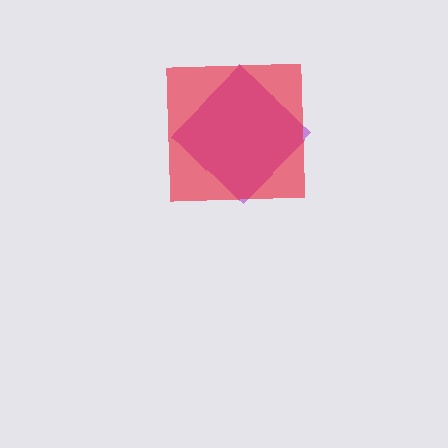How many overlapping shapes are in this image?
There are 2 overlapping shapes in the image.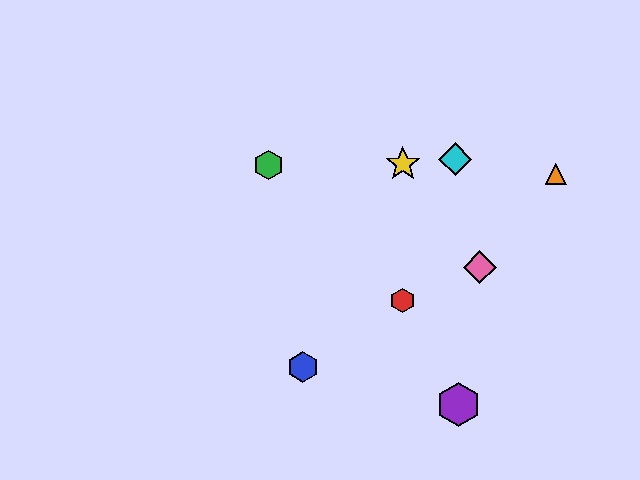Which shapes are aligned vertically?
The red hexagon, the yellow star are aligned vertically.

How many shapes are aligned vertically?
2 shapes (the red hexagon, the yellow star) are aligned vertically.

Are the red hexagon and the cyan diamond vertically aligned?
No, the red hexagon is at x≈403 and the cyan diamond is at x≈455.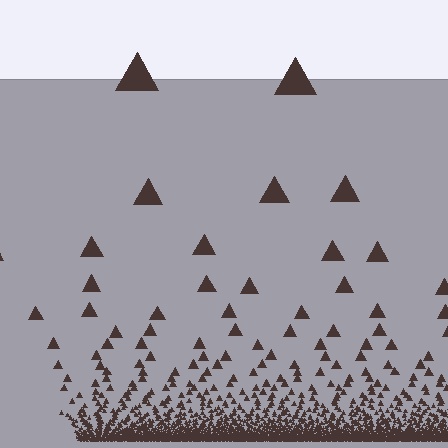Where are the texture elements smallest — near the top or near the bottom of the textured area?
Near the bottom.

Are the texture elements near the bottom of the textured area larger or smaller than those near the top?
Smaller. The gradient is inverted — elements near the bottom are smaller and denser.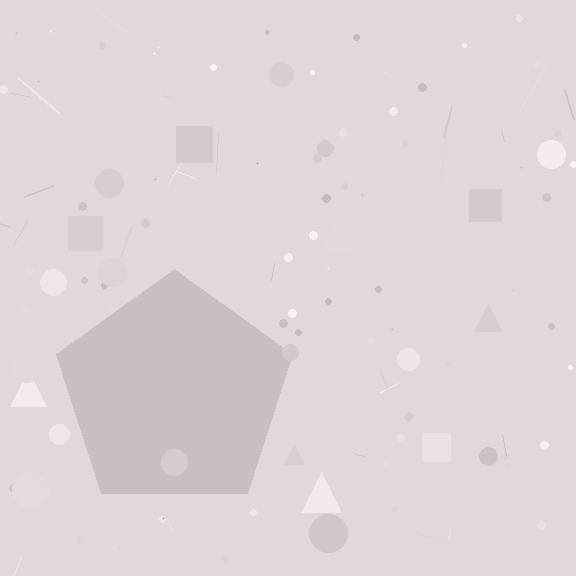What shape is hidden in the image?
A pentagon is hidden in the image.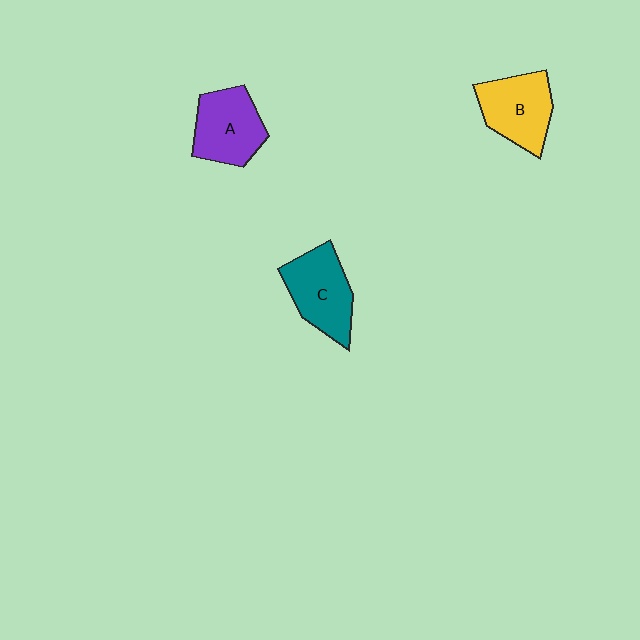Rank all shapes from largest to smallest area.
From largest to smallest: C (teal), B (yellow), A (purple).